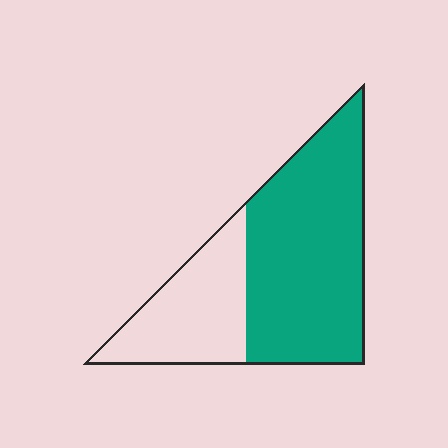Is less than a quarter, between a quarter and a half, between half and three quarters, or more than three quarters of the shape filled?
Between half and three quarters.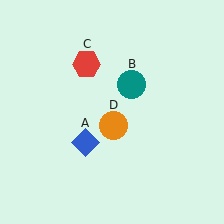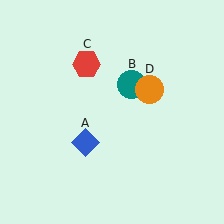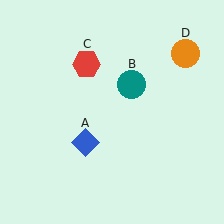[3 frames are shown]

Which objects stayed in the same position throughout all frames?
Blue diamond (object A) and teal circle (object B) and red hexagon (object C) remained stationary.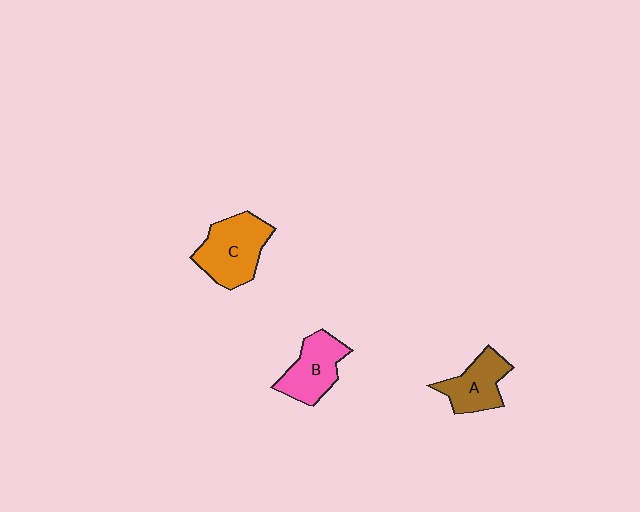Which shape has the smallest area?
Shape A (brown).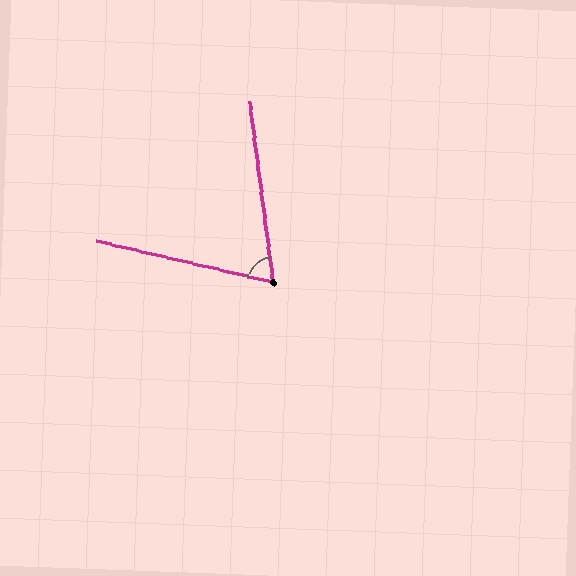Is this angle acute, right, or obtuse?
It is acute.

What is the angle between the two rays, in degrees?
Approximately 69 degrees.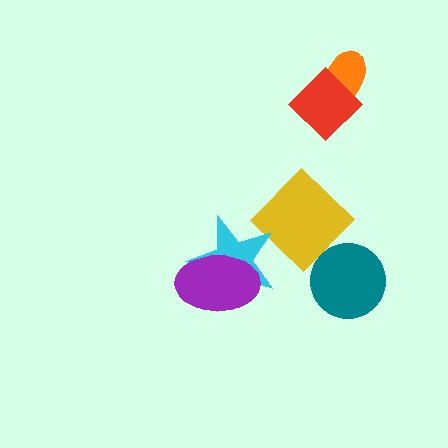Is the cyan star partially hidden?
Yes, it is partially covered by another shape.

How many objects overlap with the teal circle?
0 objects overlap with the teal circle.